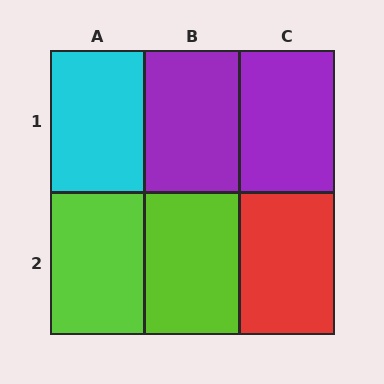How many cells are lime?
2 cells are lime.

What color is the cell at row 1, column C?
Purple.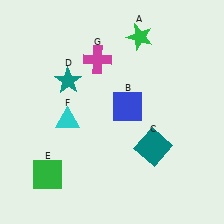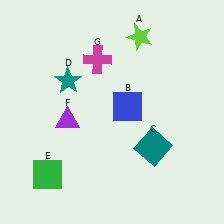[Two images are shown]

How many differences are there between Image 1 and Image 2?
There are 2 differences between the two images.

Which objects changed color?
A changed from green to lime. F changed from cyan to purple.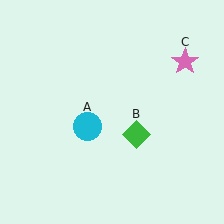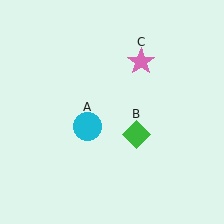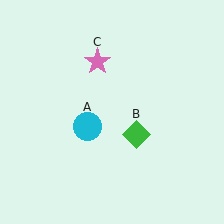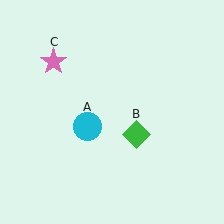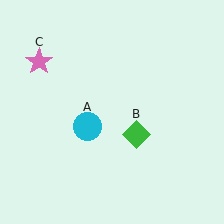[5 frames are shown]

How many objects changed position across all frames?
1 object changed position: pink star (object C).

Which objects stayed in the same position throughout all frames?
Cyan circle (object A) and green diamond (object B) remained stationary.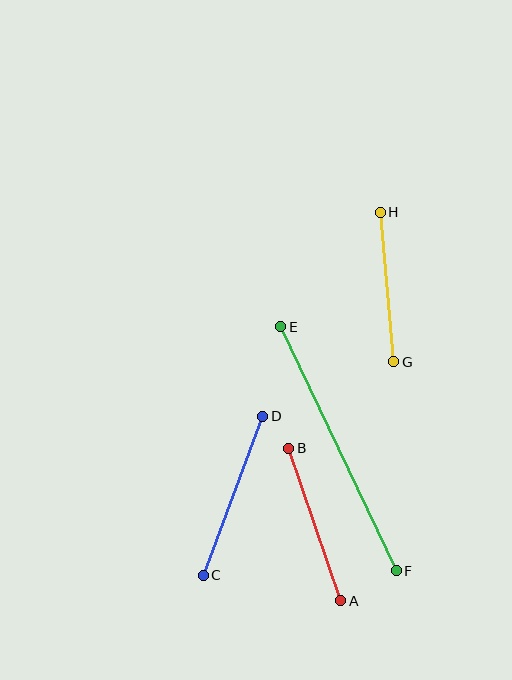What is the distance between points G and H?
The distance is approximately 150 pixels.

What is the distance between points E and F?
The distance is approximately 270 pixels.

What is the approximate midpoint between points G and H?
The midpoint is at approximately (387, 287) pixels.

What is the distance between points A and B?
The distance is approximately 161 pixels.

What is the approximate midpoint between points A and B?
The midpoint is at approximately (315, 524) pixels.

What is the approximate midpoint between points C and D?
The midpoint is at approximately (233, 496) pixels.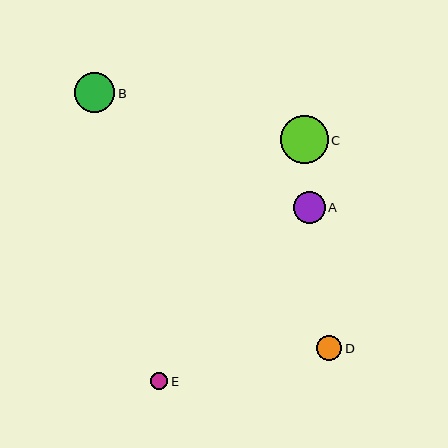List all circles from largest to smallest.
From largest to smallest: C, B, A, D, E.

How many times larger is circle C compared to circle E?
Circle C is approximately 2.8 times the size of circle E.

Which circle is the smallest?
Circle E is the smallest with a size of approximately 17 pixels.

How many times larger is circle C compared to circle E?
Circle C is approximately 2.8 times the size of circle E.